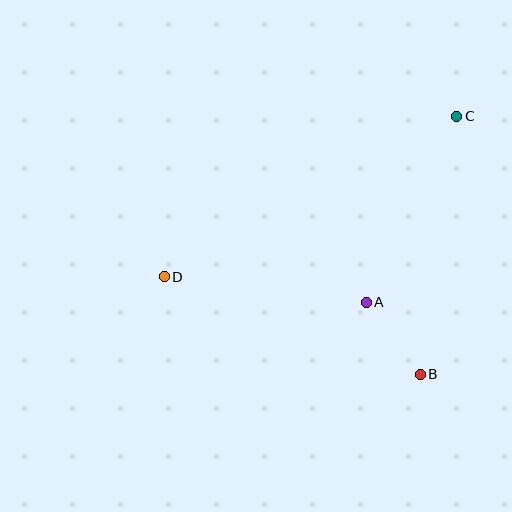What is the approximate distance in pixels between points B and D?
The distance between B and D is approximately 274 pixels.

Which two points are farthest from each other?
Points C and D are farthest from each other.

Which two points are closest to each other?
Points A and B are closest to each other.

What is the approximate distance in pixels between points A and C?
The distance between A and C is approximately 207 pixels.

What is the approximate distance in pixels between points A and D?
The distance between A and D is approximately 204 pixels.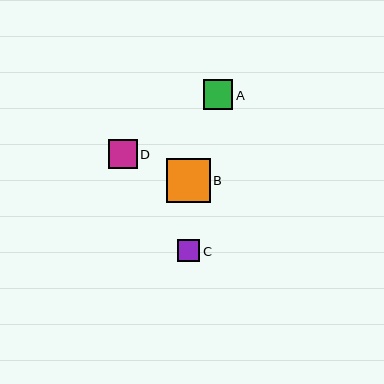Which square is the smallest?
Square C is the smallest with a size of approximately 22 pixels.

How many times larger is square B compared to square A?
Square B is approximately 1.5 times the size of square A.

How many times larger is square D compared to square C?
Square D is approximately 1.3 times the size of square C.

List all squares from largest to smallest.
From largest to smallest: B, A, D, C.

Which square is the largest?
Square B is the largest with a size of approximately 44 pixels.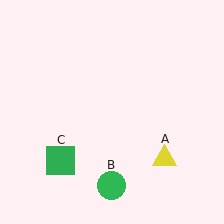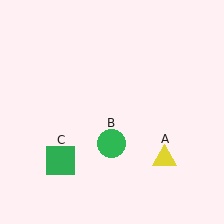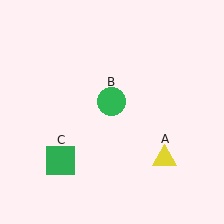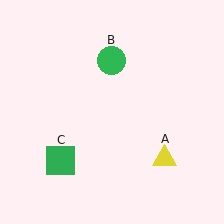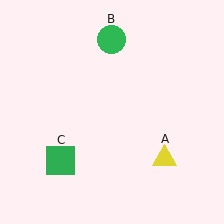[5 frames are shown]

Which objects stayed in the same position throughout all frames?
Yellow triangle (object A) and green square (object C) remained stationary.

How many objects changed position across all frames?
1 object changed position: green circle (object B).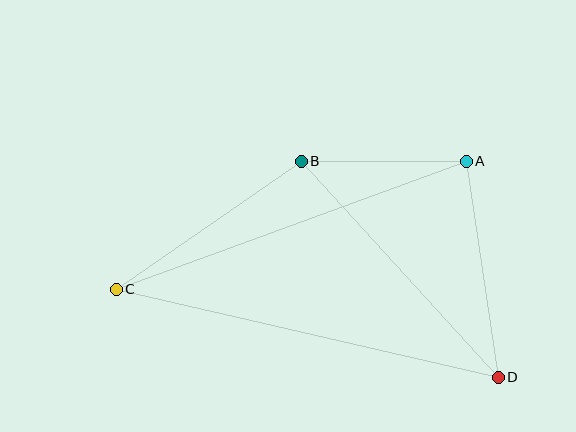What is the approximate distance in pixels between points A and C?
The distance between A and C is approximately 373 pixels.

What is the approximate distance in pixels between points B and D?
The distance between B and D is approximately 292 pixels.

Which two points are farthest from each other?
Points C and D are farthest from each other.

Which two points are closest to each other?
Points A and B are closest to each other.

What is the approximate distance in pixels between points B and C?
The distance between B and C is approximately 225 pixels.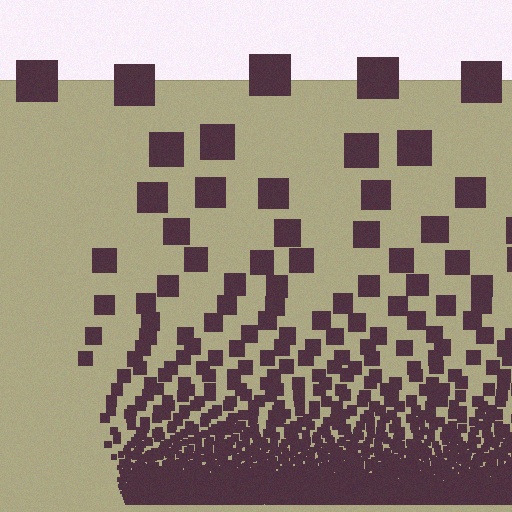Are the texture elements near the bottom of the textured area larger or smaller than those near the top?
Smaller. The gradient is inverted — elements near the bottom are smaller and denser.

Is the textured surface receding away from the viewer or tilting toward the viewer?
The surface appears to tilt toward the viewer. Texture elements get larger and sparser toward the top.